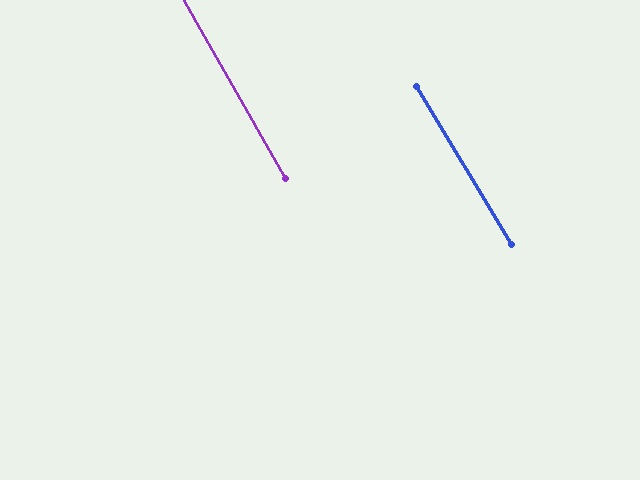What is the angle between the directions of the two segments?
Approximately 1 degree.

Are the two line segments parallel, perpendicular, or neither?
Parallel — their directions differ by only 1.4°.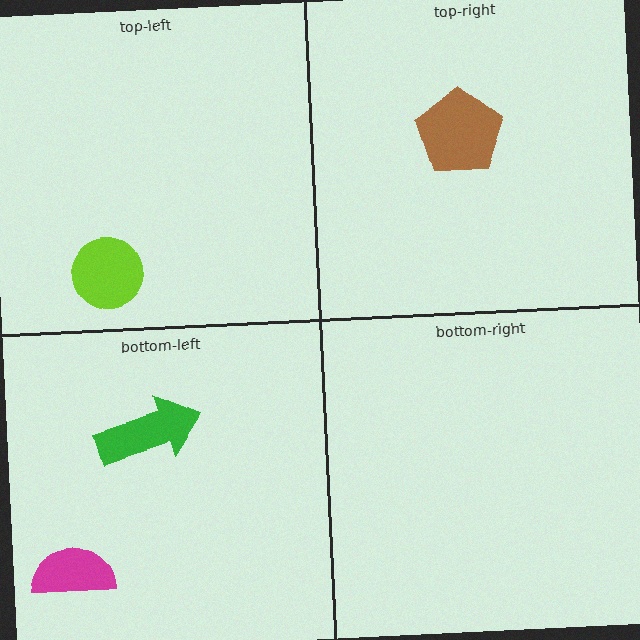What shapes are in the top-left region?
The lime circle.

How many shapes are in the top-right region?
1.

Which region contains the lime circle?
The top-left region.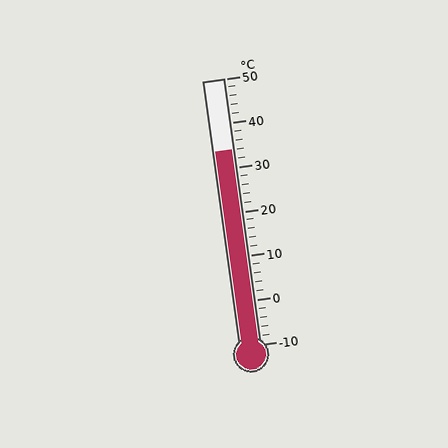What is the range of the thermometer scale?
The thermometer scale ranges from -10°C to 50°C.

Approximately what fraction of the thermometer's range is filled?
The thermometer is filled to approximately 75% of its range.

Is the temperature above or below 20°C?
The temperature is above 20°C.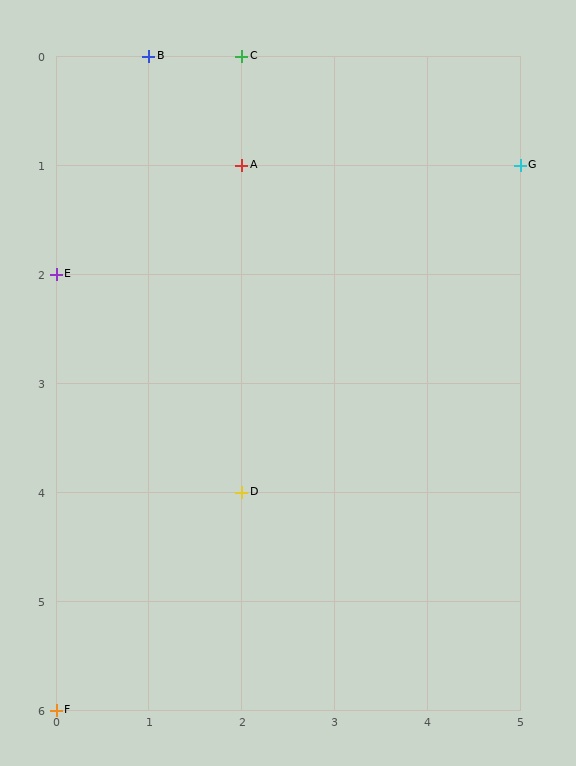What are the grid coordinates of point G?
Point G is at grid coordinates (5, 1).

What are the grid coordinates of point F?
Point F is at grid coordinates (0, 6).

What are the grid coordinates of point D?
Point D is at grid coordinates (2, 4).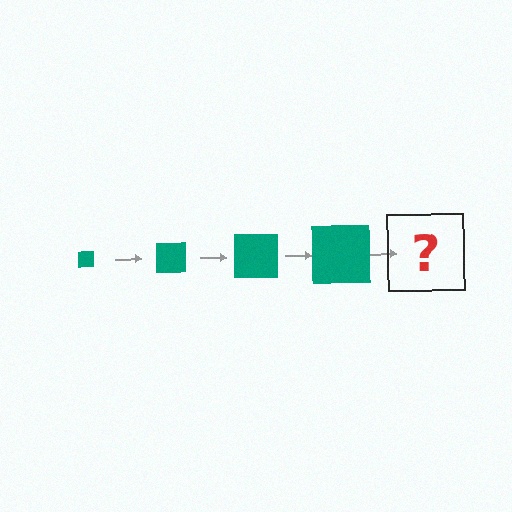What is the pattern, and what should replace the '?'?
The pattern is that the square gets progressively larger each step. The '?' should be a teal square, larger than the previous one.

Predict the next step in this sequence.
The next step is a teal square, larger than the previous one.